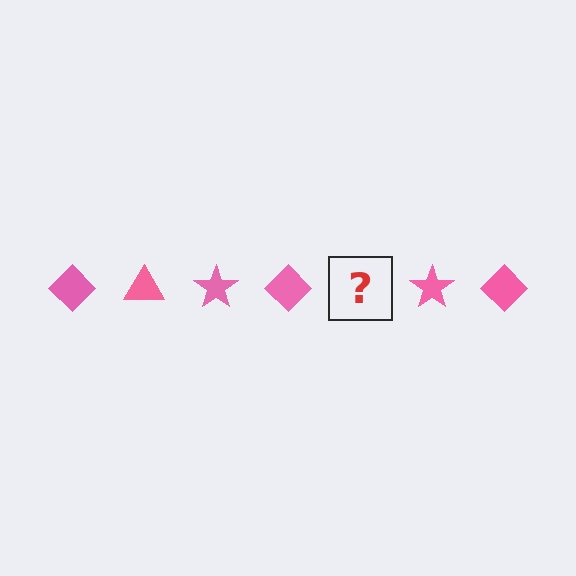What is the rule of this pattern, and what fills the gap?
The rule is that the pattern cycles through diamond, triangle, star shapes in pink. The gap should be filled with a pink triangle.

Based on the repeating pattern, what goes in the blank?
The blank should be a pink triangle.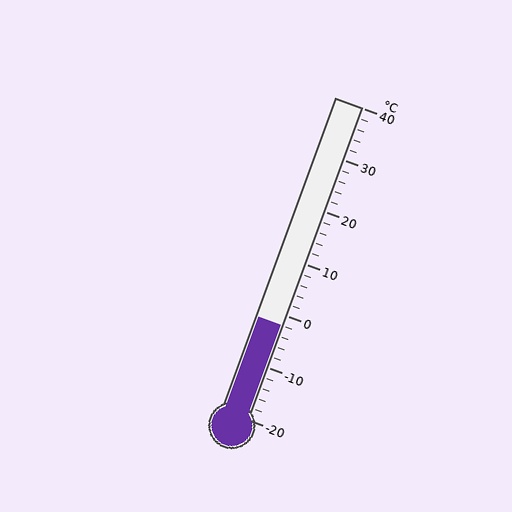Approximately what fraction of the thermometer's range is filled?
The thermometer is filled to approximately 30% of its range.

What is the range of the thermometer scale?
The thermometer scale ranges from -20°C to 40°C.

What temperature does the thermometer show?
The thermometer shows approximately -2°C.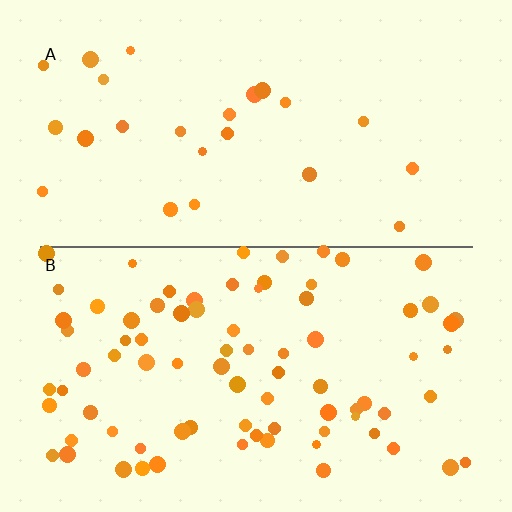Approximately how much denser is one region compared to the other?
Approximately 3.3× — region B over region A.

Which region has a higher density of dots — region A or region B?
B (the bottom).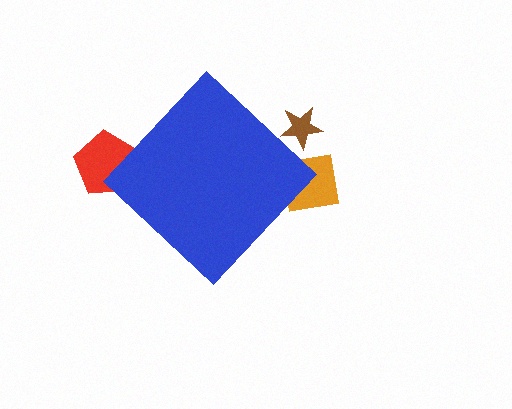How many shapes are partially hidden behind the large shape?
3 shapes are partially hidden.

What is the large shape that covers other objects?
A blue diamond.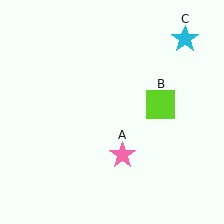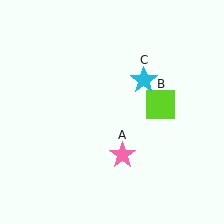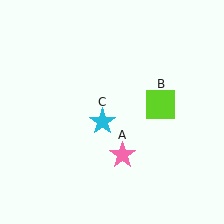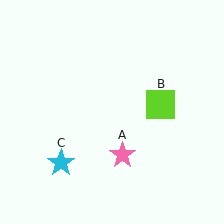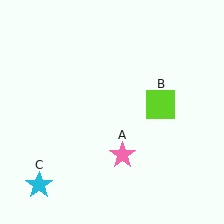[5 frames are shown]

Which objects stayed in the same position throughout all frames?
Pink star (object A) and lime square (object B) remained stationary.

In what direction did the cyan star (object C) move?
The cyan star (object C) moved down and to the left.